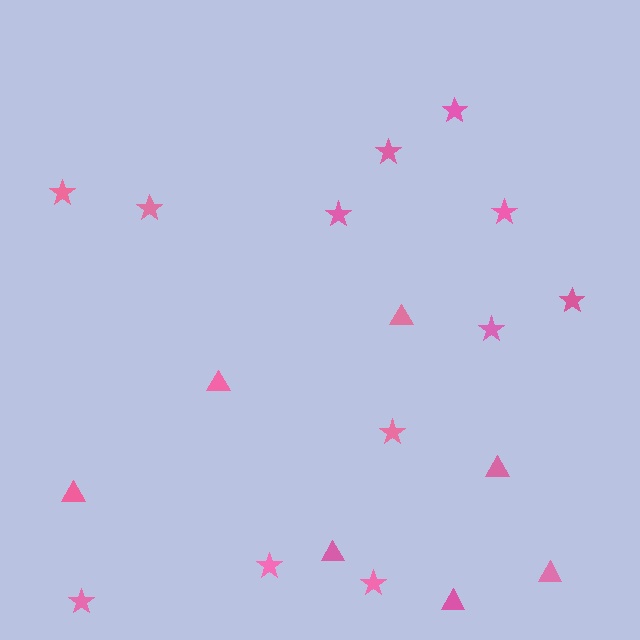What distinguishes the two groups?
There are 2 groups: one group of stars (12) and one group of triangles (7).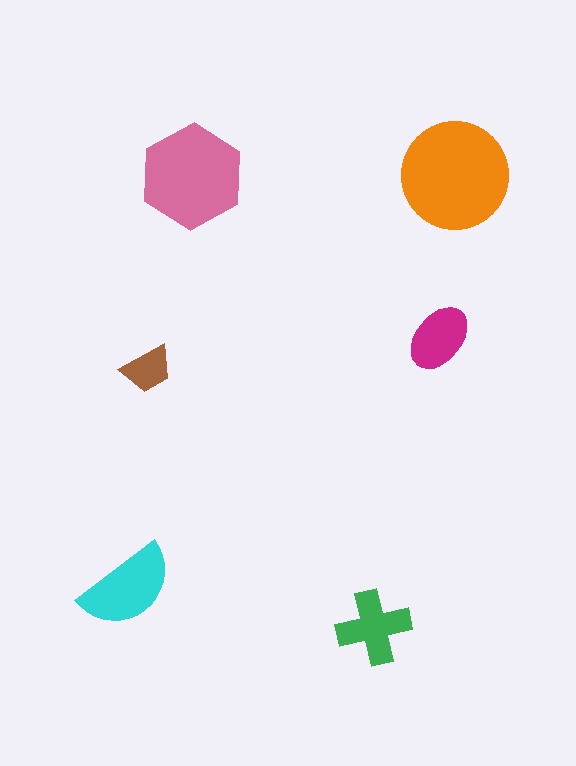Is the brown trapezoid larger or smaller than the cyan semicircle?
Smaller.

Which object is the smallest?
The brown trapezoid.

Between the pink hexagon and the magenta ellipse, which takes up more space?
The pink hexagon.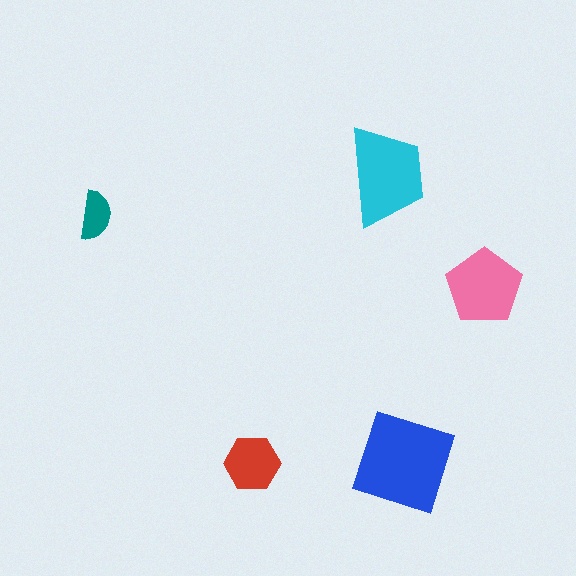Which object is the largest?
The blue square.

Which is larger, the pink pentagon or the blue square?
The blue square.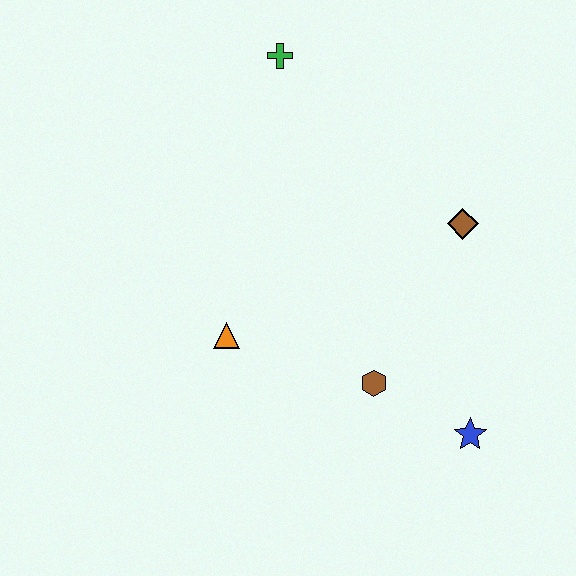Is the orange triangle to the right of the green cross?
No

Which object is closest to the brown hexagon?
The blue star is closest to the brown hexagon.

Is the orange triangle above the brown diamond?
No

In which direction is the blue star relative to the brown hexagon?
The blue star is to the right of the brown hexagon.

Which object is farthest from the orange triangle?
The green cross is farthest from the orange triangle.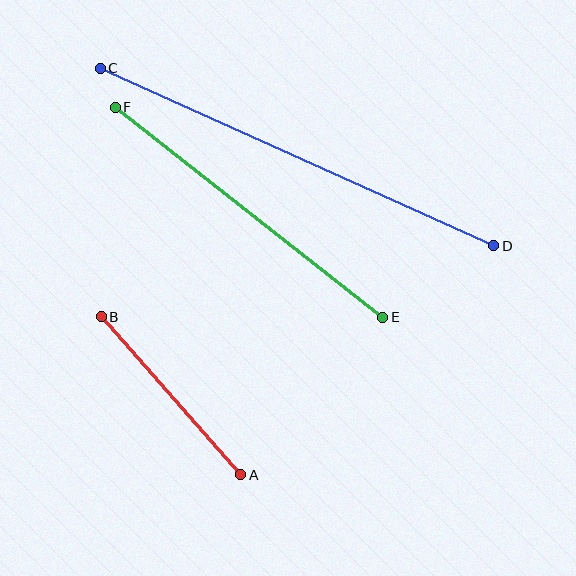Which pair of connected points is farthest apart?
Points C and D are farthest apart.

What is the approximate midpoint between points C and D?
The midpoint is at approximately (297, 157) pixels.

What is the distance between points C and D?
The distance is approximately 432 pixels.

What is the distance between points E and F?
The distance is approximately 340 pixels.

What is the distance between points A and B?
The distance is approximately 211 pixels.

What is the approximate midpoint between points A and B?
The midpoint is at approximately (171, 396) pixels.